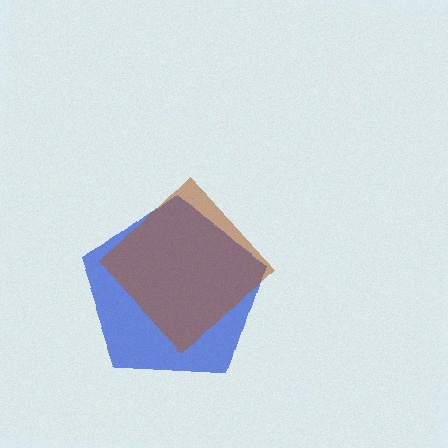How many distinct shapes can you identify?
There are 2 distinct shapes: a blue pentagon, a brown diamond.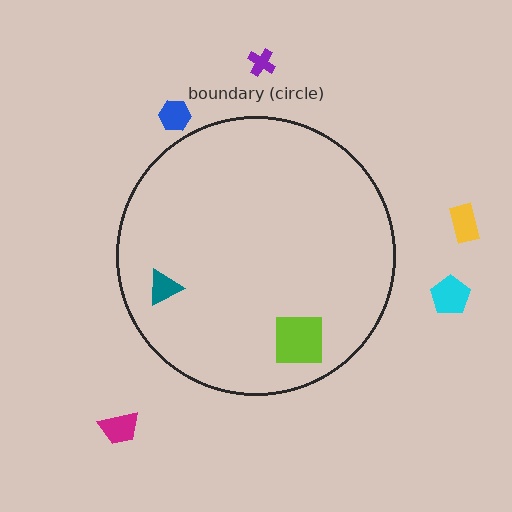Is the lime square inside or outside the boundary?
Inside.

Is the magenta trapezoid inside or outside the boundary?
Outside.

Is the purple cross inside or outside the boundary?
Outside.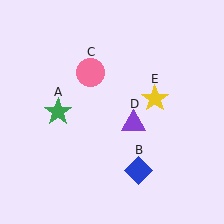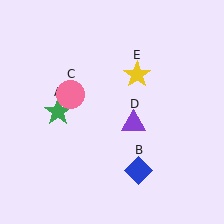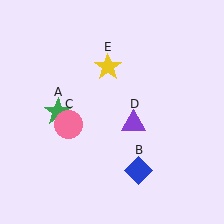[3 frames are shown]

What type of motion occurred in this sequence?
The pink circle (object C), yellow star (object E) rotated counterclockwise around the center of the scene.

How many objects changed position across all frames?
2 objects changed position: pink circle (object C), yellow star (object E).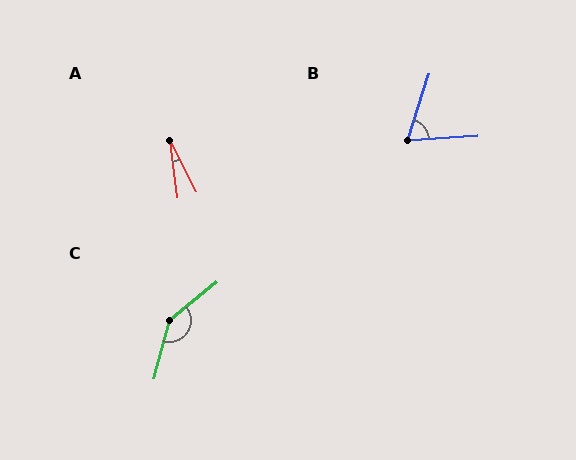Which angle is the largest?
C, at approximately 144 degrees.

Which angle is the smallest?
A, at approximately 19 degrees.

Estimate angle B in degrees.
Approximately 68 degrees.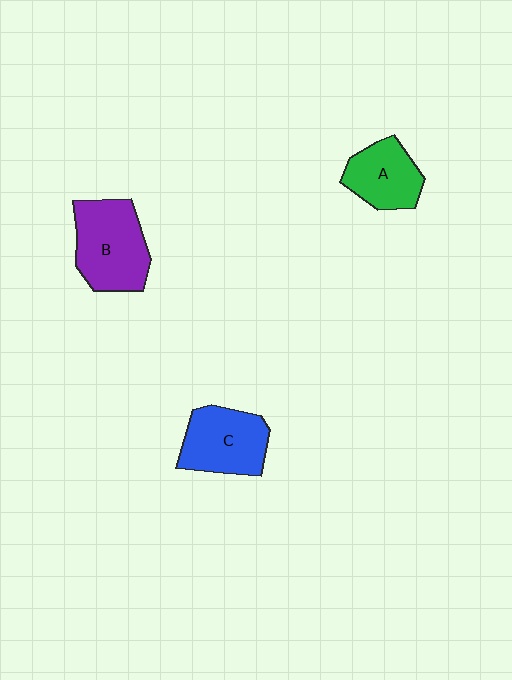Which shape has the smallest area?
Shape A (green).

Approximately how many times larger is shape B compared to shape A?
Approximately 1.4 times.